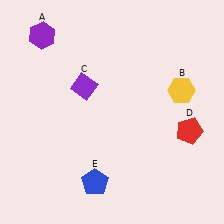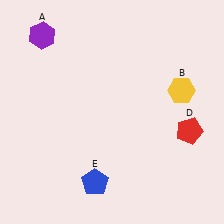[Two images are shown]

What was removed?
The purple diamond (C) was removed in Image 2.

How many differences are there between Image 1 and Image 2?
There is 1 difference between the two images.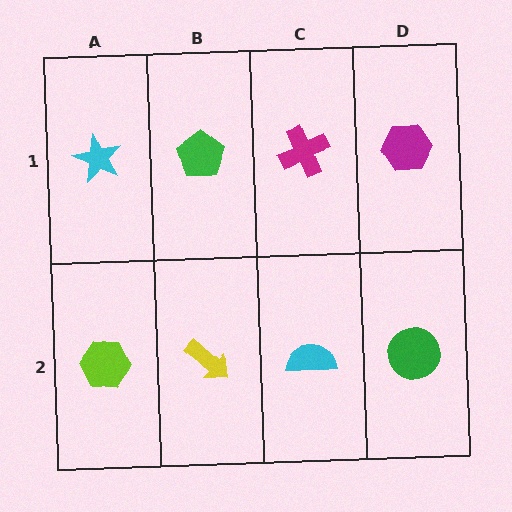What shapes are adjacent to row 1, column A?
A lime hexagon (row 2, column A), a green pentagon (row 1, column B).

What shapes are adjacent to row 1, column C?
A cyan semicircle (row 2, column C), a green pentagon (row 1, column B), a magenta hexagon (row 1, column D).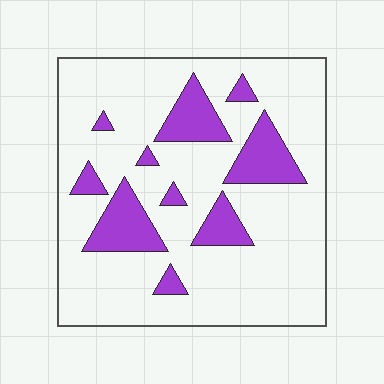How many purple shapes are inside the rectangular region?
10.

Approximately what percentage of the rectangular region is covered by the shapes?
Approximately 20%.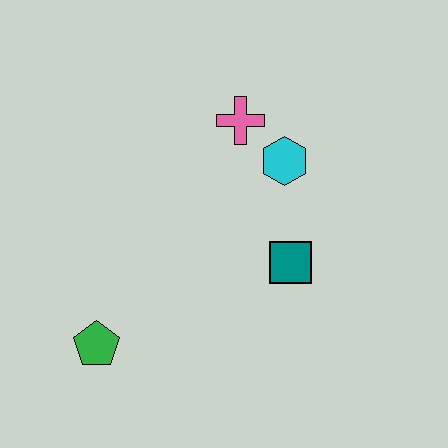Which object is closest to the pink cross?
The cyan hexagon is closest to the pink cross.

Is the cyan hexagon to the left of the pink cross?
No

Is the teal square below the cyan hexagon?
Yes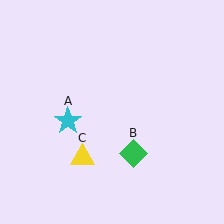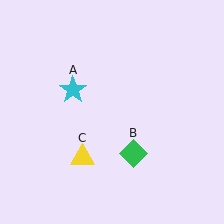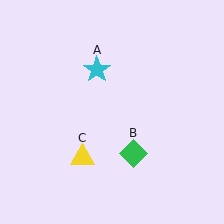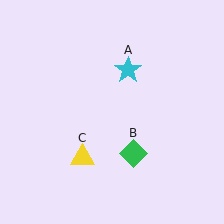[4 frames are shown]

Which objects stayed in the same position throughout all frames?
Green diamond (object B) and yellow triangle (object C) remained stationary.